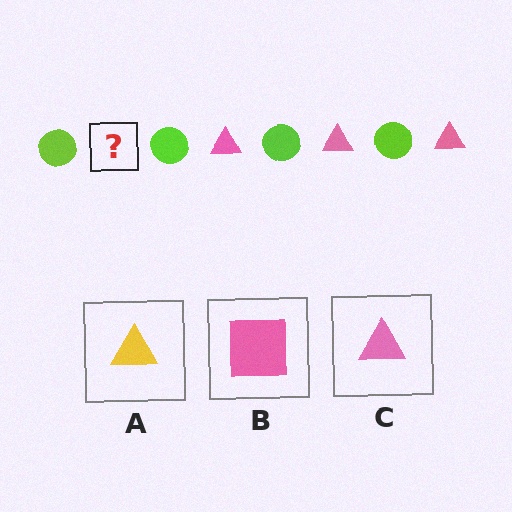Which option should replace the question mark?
Option C.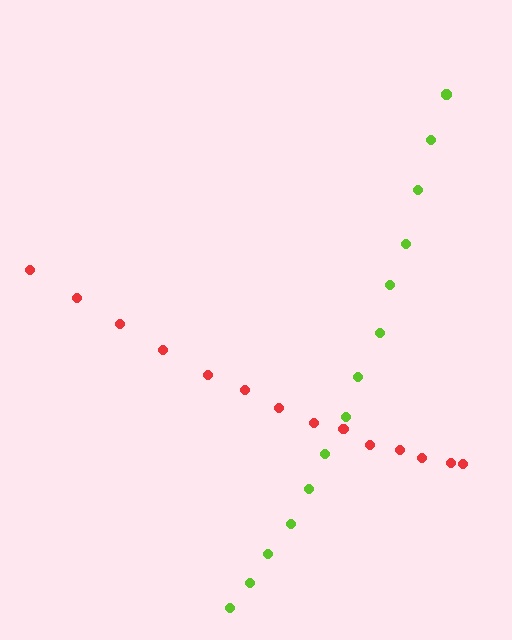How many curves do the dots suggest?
There are 2 distinct paths.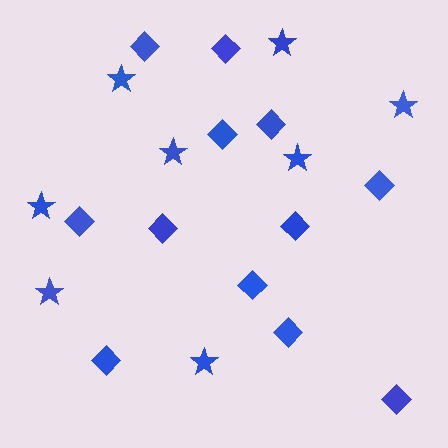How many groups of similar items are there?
There are 2 groups: one group of diamonds (12) and one group of stars (8).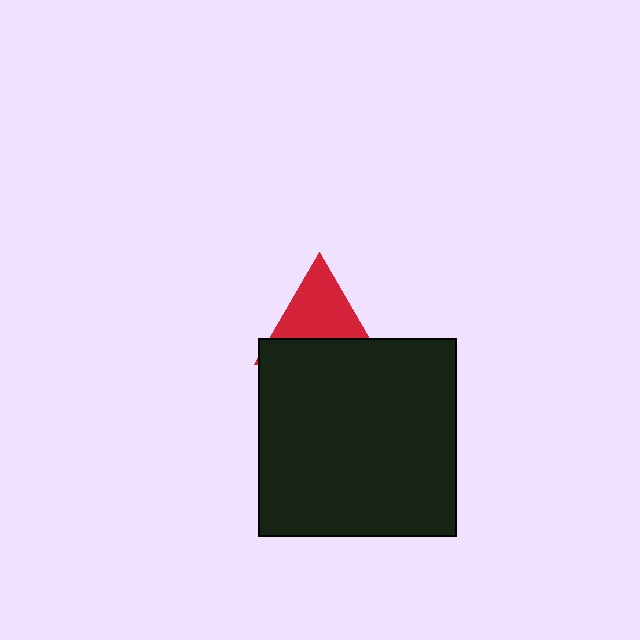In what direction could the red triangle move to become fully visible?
The red triangle could move up. That would shift it out from behind the black square entirely.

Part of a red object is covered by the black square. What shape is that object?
It is a triangle.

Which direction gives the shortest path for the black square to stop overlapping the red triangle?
Moving down gives the shortest separation.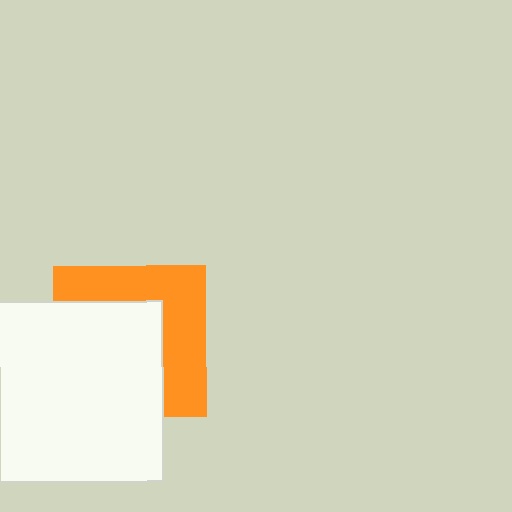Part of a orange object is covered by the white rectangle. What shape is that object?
It is a square.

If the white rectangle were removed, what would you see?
You would see the complete orange square.